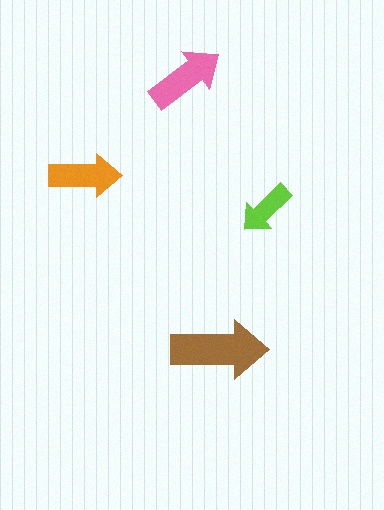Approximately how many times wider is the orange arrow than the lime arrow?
About 1.5 times wider.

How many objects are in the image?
There are 4 objects in the image.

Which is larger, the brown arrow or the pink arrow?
The brown one.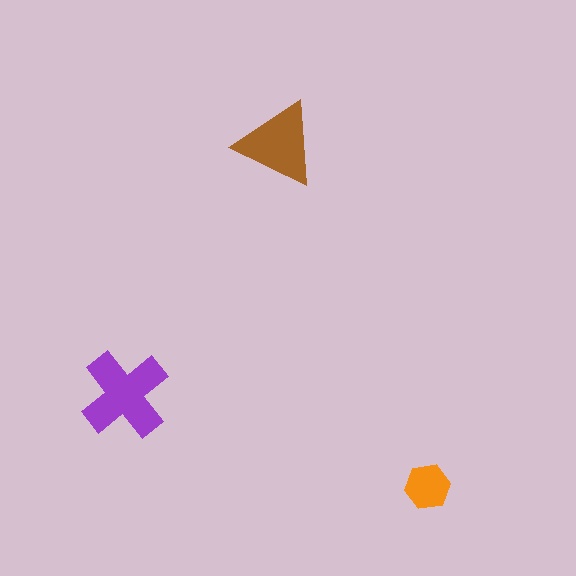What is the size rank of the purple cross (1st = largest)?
1st.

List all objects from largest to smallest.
The purple cross, the brown triangle, the orange hexagon.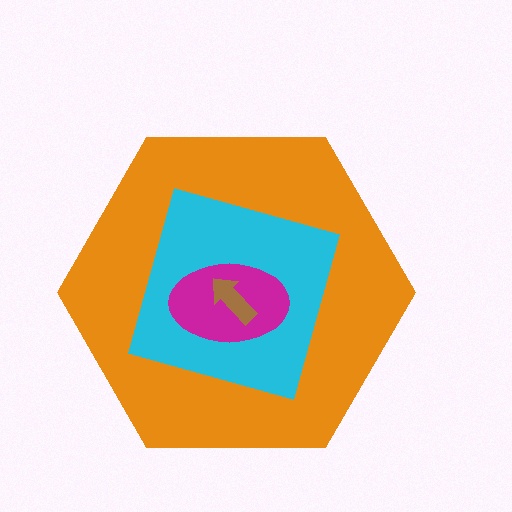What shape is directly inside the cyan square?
The magenta ellipse.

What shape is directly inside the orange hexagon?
The cyan square.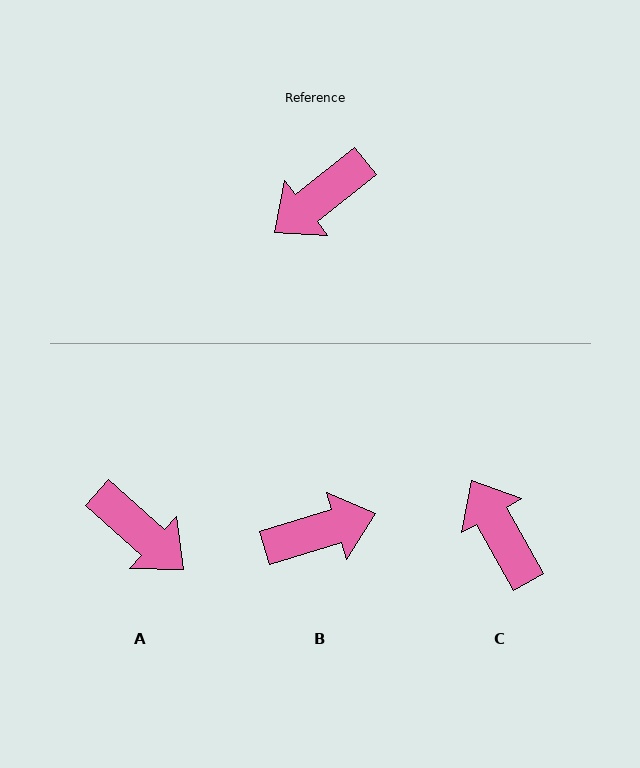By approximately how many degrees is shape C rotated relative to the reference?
Approximately 99 degrees clockwise.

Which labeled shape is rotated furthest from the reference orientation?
B, about 159 degrees away.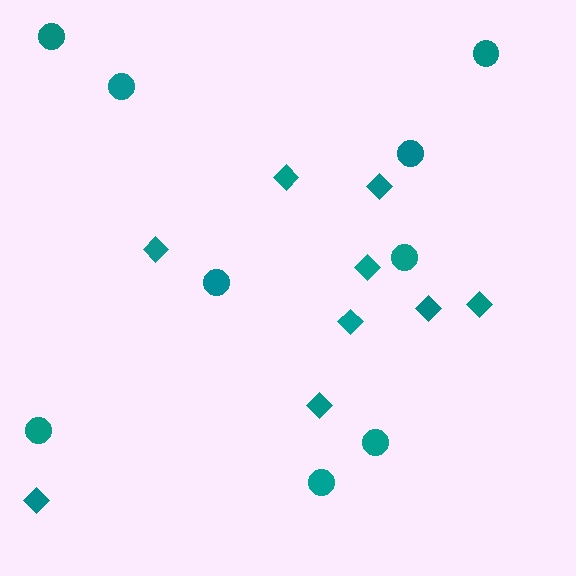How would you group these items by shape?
There are 2 groups: one group of circles (9) and one group of diamonds (9).